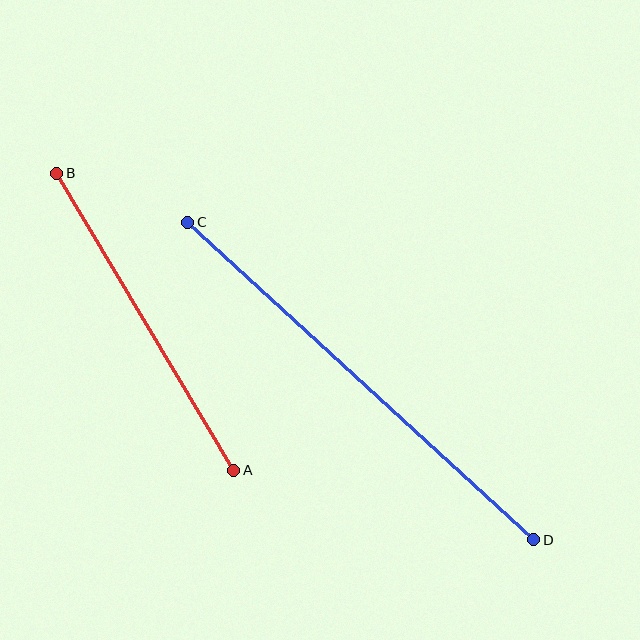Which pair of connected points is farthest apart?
Points C and D are farthest apart.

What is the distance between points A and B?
The distance is approximately 346 pixels.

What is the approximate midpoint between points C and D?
The midpoint is at approximately (361, 381) pixels.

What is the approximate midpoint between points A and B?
The midpoint is at approximately (145, 322) pixels.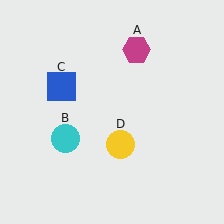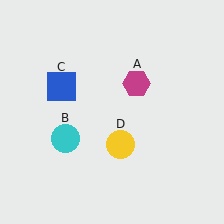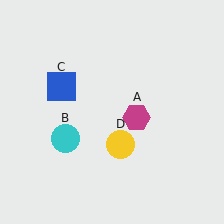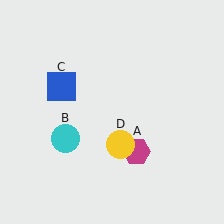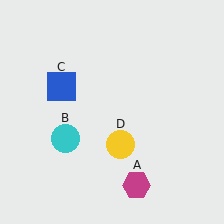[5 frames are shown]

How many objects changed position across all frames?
1 object changed position: magenta hexagon (object A).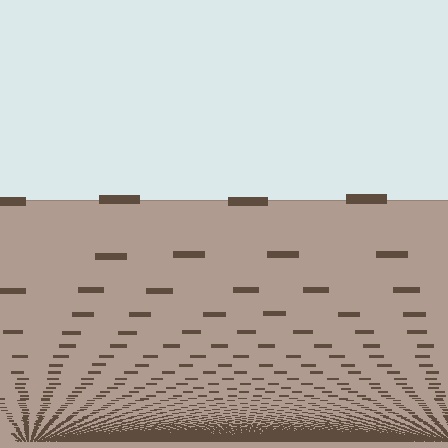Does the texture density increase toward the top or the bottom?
Density increases toward the bottom.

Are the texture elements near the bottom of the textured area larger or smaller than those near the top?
Smaller. The gradient is inverted — elements near the bottom are smaller and denser.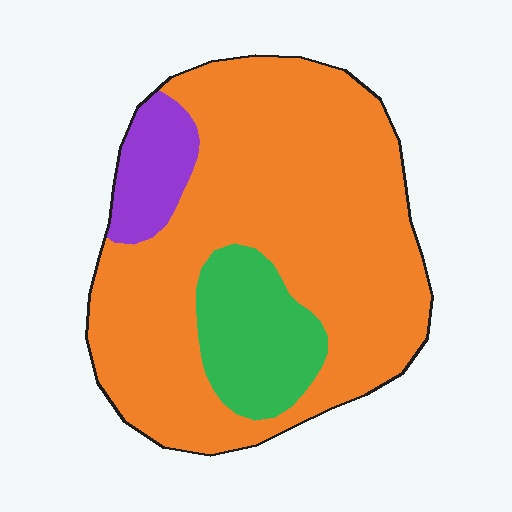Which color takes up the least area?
Purple, at roughly 10%.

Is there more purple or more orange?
Orange.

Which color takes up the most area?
Orange, at roughly 75%.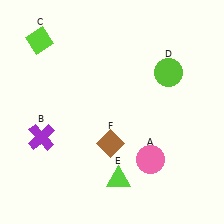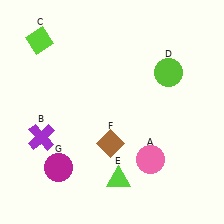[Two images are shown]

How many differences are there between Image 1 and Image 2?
There is 1 difference between the two images.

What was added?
A magenta circle (G) was added in Image 2.